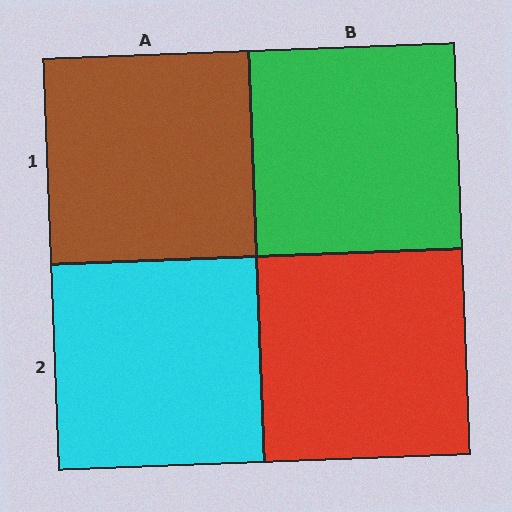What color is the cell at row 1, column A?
Brown.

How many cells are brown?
1 cell is brown.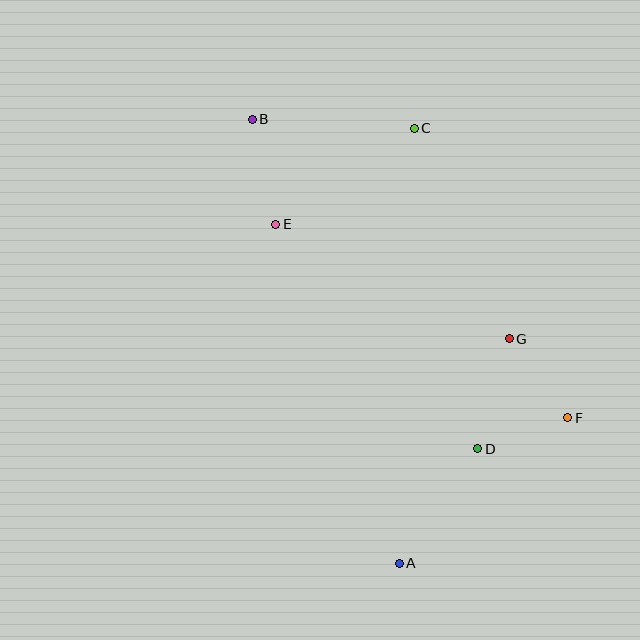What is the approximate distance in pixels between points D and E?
The distance between D and E is approximately 302 pixels.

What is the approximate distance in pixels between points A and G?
The distance between A and G is approximately 250 pixels.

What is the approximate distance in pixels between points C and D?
The distance between C and D is approximately 327 pixels.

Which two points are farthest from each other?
Points A and B are farthest from each other.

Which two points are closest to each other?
Points D and F are closest to each other.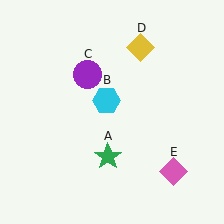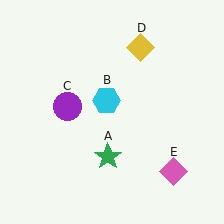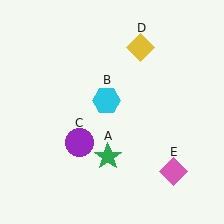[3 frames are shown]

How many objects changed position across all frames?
1 object changed position: purple circle (object C).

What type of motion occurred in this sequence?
The purple circle (object C) rotated counterclockwise around the center of the scene.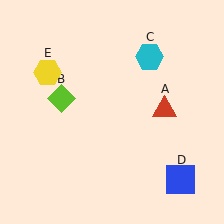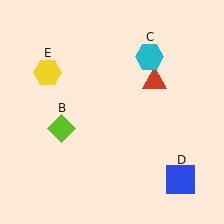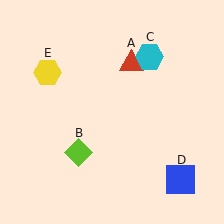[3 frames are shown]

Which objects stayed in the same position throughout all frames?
Cyan hexagon (object C) and blue square (object D) and yellow hexagon (object E) remained stationary.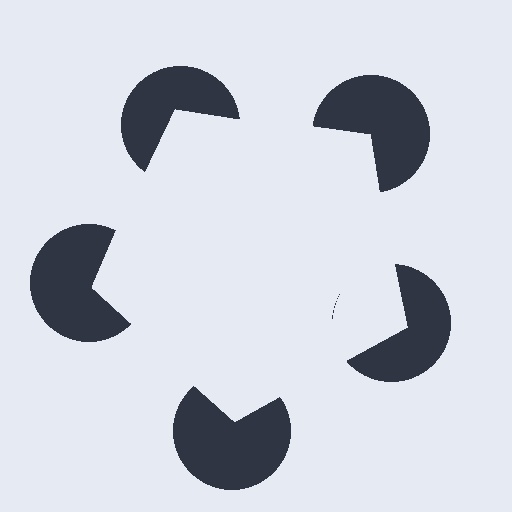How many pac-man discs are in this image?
There are 5 — one at each vertex of the illusory pentagon.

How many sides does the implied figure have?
5 sides.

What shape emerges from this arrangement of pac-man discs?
An illusory pentagon — its edges are inferred from the aligned wedge cuts in the pac-man discs, not physically drawn.